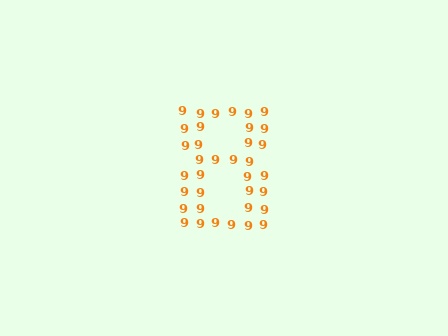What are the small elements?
The small elements are digit 9's.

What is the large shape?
The large shape is the digit 8.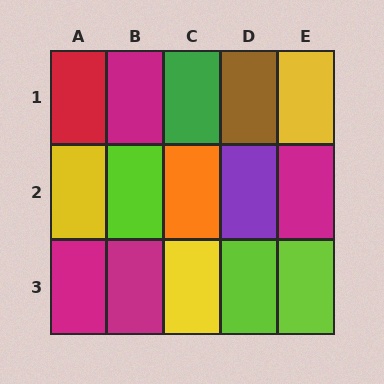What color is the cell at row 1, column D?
Brown.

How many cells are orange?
1 cell is orange.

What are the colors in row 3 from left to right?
Magenta, magenta, yellow, lime, lime.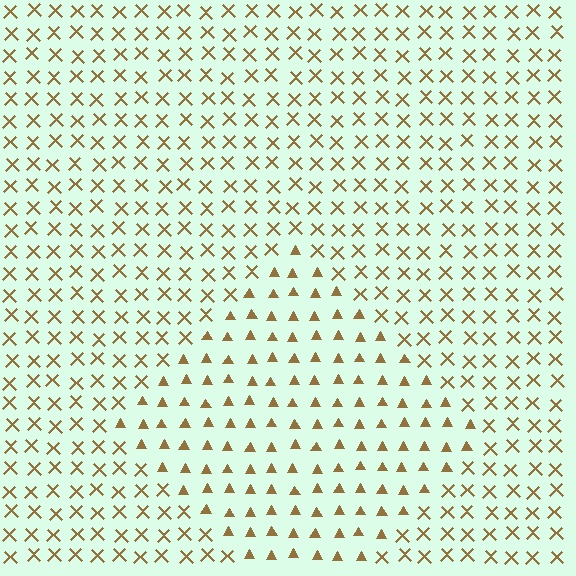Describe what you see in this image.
The image is filled with small brown elements arranged in a uniform grid. A diamond-shaped region contains triangles, while the surrounding area contains X marks. The boundary is defined purely by the change in element shape.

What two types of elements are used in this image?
The image uses triangles inside the diamond region and X marks outside it.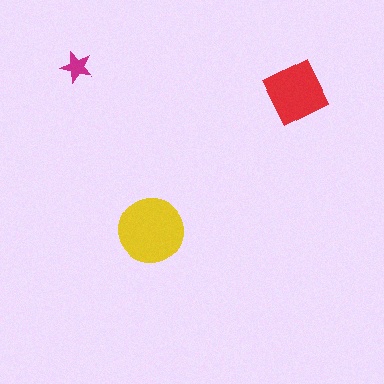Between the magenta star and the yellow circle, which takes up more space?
The yellow circle.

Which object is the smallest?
The magenta star.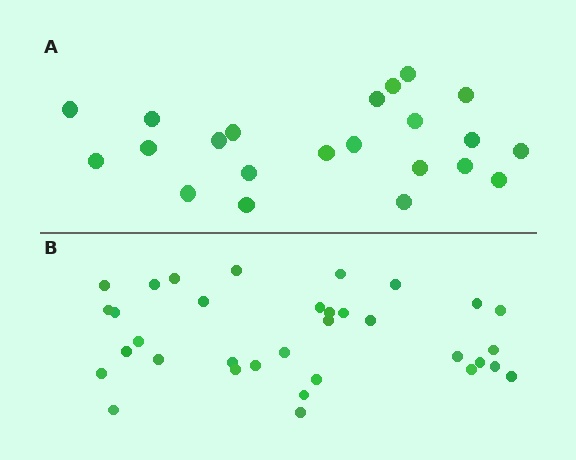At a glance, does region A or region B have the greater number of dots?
Region B (the bottom region) has more dots.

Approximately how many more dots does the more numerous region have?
Region B has roughly 12 or so more dots than region A.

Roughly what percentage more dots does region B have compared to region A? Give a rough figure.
About 55% more.